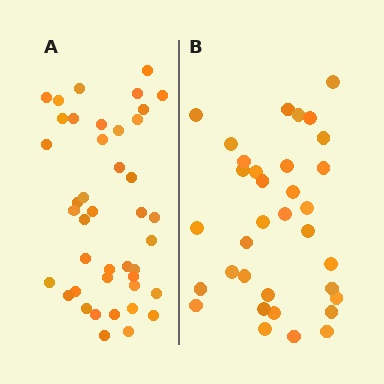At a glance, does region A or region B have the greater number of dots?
Region A (the left region) has more dots.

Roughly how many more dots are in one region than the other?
Region A has roughly 8 or so more dots than region B.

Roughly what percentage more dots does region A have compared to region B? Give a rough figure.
About 25% more.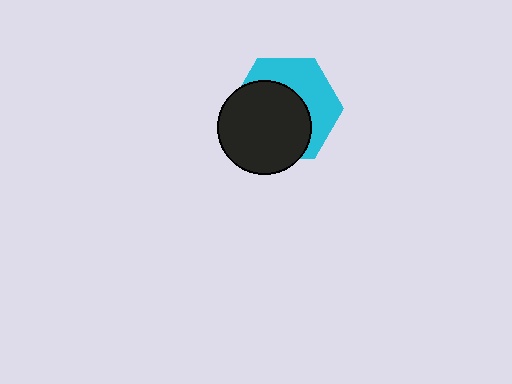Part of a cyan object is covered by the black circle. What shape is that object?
It is a hexagon.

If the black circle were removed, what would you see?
You would see the complete cyan hexagon.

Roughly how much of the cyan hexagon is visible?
A small part of it is visible (roughly 43%).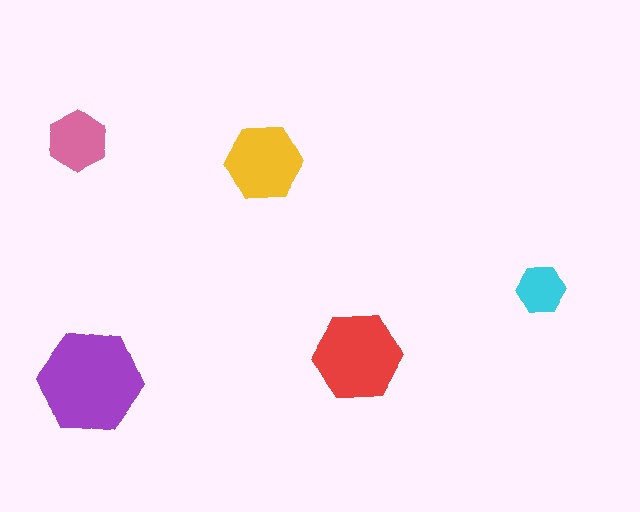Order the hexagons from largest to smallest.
the purple one, the red one, the yellow one, the pink one, the cyan one.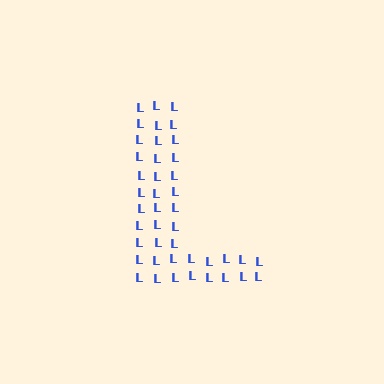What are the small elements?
The small elements are letter L's.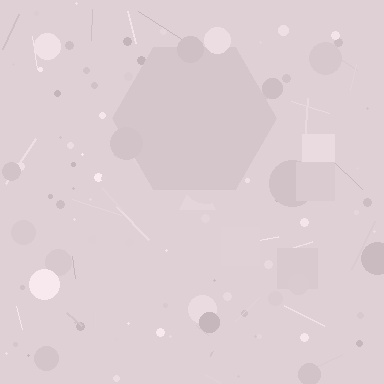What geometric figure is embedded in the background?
A hexagon is embedded in the background.